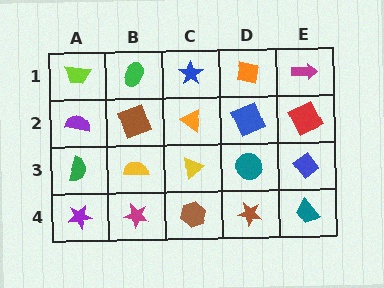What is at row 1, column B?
A green ellipse.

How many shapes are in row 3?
5 shapes.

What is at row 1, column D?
An orange square.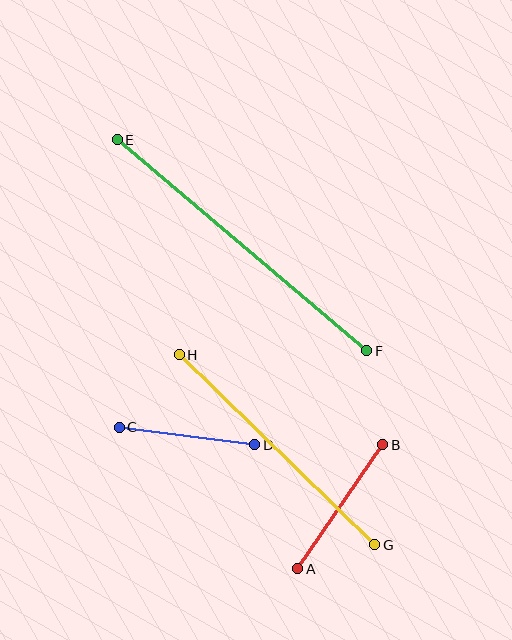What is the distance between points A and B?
The distance is approximately 150 pixels.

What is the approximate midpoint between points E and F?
The midpoint is at approximately (242, 245) pixels.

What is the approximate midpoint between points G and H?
The midpoint is at approximately (277, 450) pixels.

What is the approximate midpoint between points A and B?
The midpoint is at approximately (340, 507) pixels.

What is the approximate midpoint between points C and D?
The midpoint is at approximately (187, 436) pixels.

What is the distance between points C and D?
The distance is approximately 136 pixels.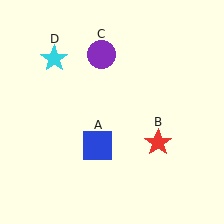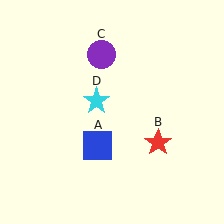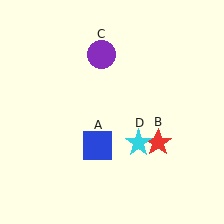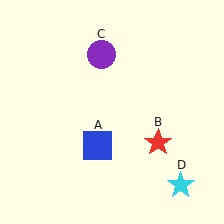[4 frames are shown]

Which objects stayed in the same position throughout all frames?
Blue square (object A) and red star (object B) and purple circle (object C) remained stationary.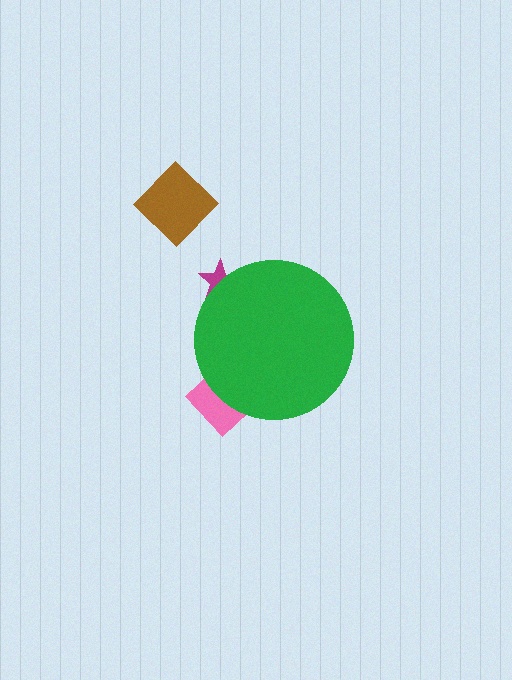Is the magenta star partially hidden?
Yes, the magenta star is partially hidden behind the green circle.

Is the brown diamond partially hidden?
No, the brown diamond is fully visible.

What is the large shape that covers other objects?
A green circle.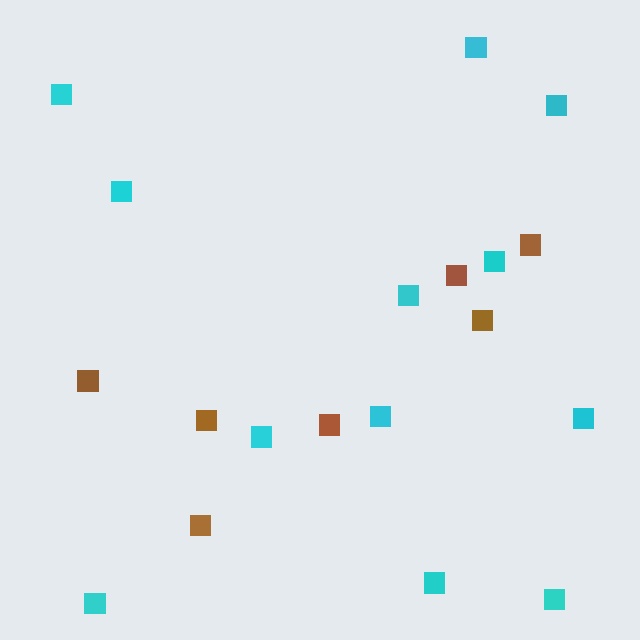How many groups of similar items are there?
There are 2 groups: one group of brown squares (7) and one group of cyan squares (12).